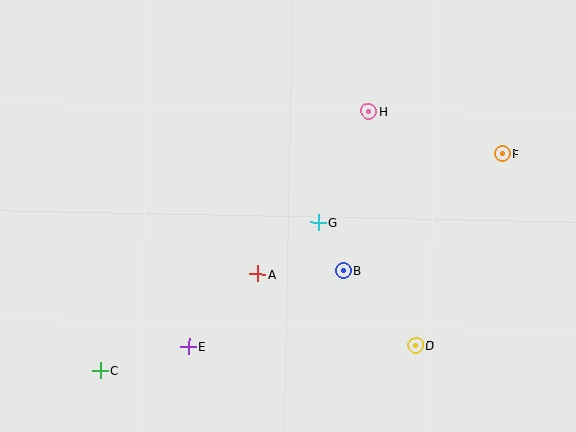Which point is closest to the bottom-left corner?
Point C is closest to the bottom-left corner.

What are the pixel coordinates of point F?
Point F is at (503, 154).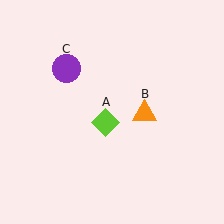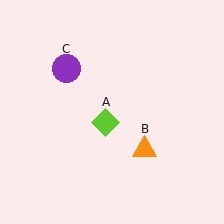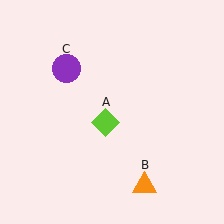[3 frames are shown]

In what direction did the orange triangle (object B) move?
The orange triangle (object B) moved down.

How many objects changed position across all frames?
1 object changed position: orange triangle (object B).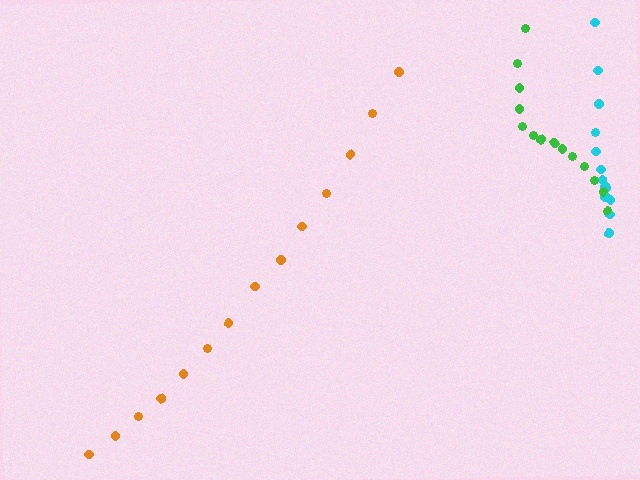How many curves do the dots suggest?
There are 3 distinct paths.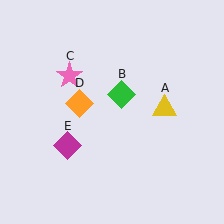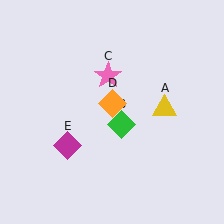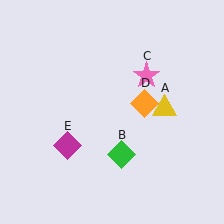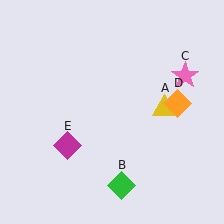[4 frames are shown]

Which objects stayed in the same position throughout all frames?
Yellow triangle (object A) and magenta diamond (object E) remained stationary.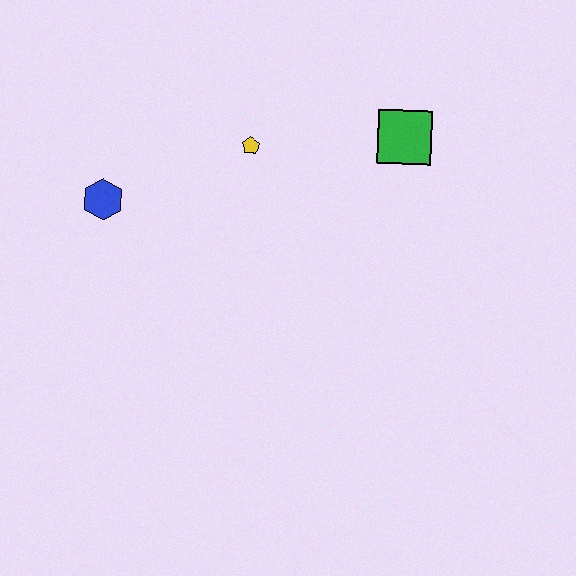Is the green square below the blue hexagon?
No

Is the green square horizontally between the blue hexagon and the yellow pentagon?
No